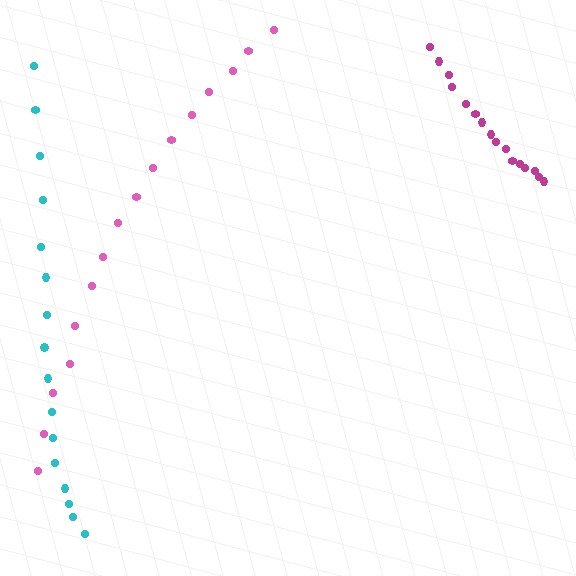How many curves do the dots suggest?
There are 3 distinct paths.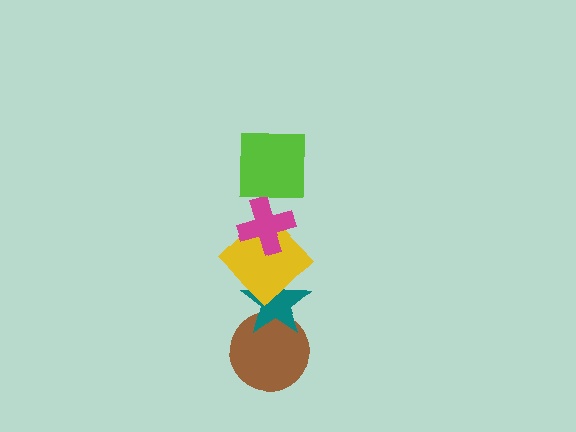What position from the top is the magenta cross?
The magenta cross is 2nd from the top.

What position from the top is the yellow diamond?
The yellow diamond is 3rd from the top.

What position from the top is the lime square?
The lime square is 1st from the top.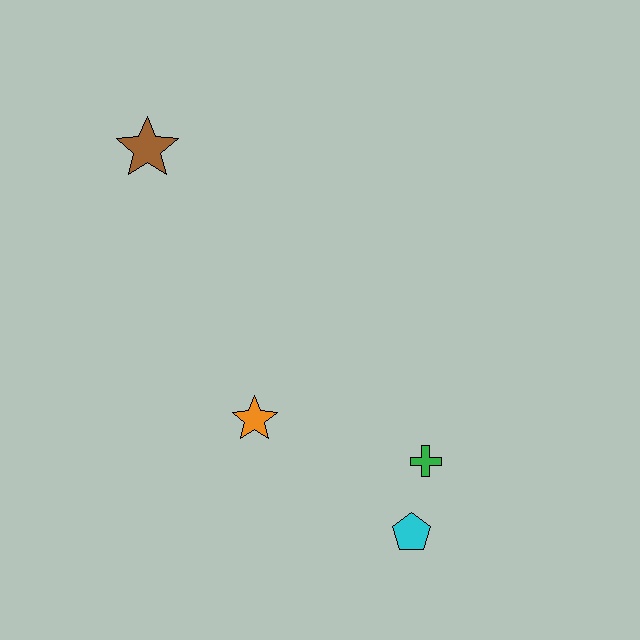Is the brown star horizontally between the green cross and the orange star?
No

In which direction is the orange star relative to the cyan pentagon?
The orange star is to the left of the cyan pentagon.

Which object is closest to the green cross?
The cyan pentagon is closest to the green cross.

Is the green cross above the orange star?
No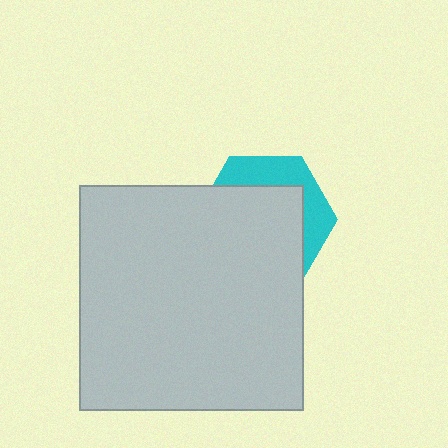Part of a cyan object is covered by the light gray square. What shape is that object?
It is a hexagon.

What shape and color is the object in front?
The object in front is a light gray square.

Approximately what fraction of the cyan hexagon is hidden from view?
Roughly 67% of the cyan hexagon is hidden behind the light gray square.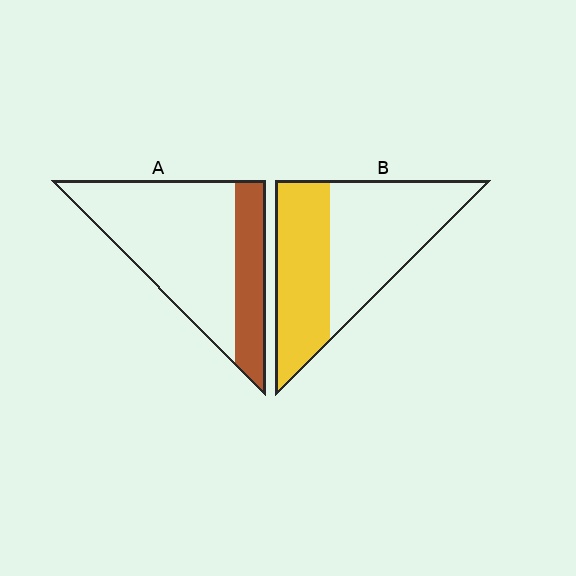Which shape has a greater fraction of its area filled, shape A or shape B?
Shape B.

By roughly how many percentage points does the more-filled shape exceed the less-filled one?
By roughly 20 percentage points (B over A).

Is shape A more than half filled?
No.